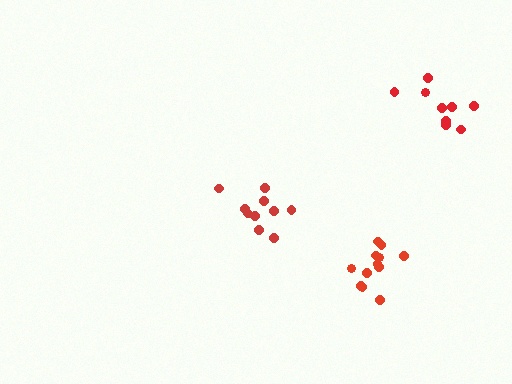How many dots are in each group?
Group 1: 12 dots, Group 2: 10 dots, Group 3: 9 dots (31 total).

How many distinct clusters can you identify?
There are 3 distinct clusters.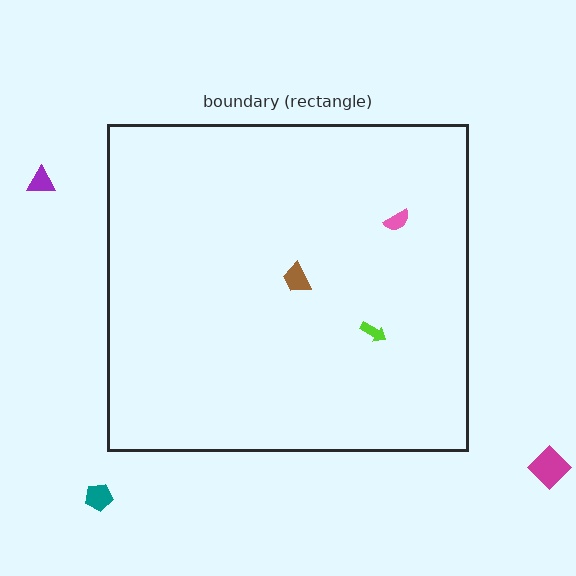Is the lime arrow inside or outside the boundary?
Inside.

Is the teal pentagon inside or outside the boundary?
Outside.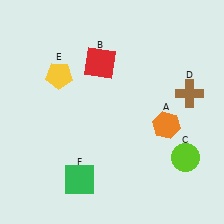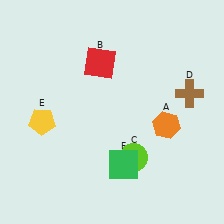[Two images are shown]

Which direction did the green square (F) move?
The green square (F) moved right.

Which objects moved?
The objects that moved are: the lime circle (C), the yellow pentagon (E), the green square (F).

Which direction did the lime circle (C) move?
The lime circle (C) moved left.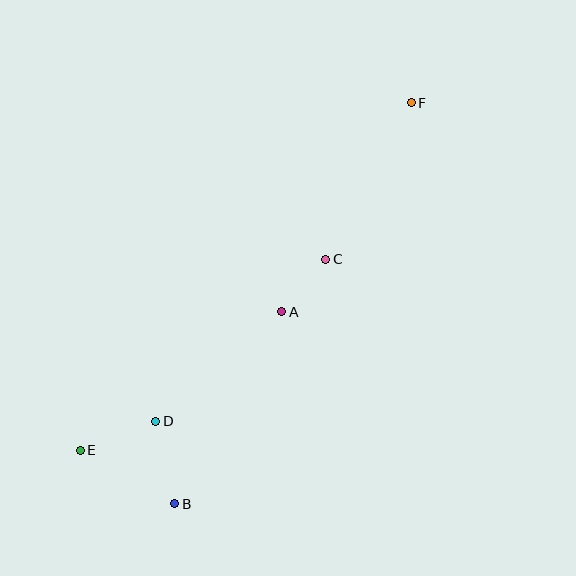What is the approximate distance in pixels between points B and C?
The distance between B and C is approximately 287 pixels.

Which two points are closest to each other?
Points A and C are closest to each other.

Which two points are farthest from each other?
Points E and F are farthest from each other.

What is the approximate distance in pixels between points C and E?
The distance between C and E is approximately 311 pixels.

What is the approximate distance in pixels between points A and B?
The distance between A and B is approximately 220 pixels.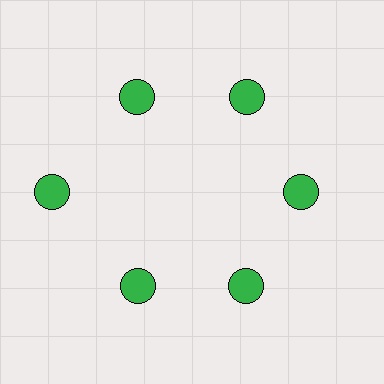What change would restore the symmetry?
The symmetry would be restored by moving it inward, back onto the ring so that all 6 circles sit at equal angles and equal distance from the center.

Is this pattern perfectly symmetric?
No. The 6 green circles are arranged in a ring, but one element near the 9 o'clock position is pushed outward from the center, breaking the 6-fold rotational symmetry.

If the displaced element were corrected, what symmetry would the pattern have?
It would have 6-fold rotational symmetry — the pattern would map onto itself every 60 degrees.